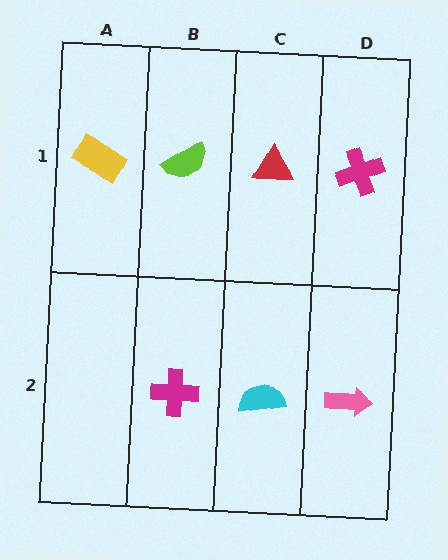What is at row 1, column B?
A lime semicircle.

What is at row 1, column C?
A red triangle.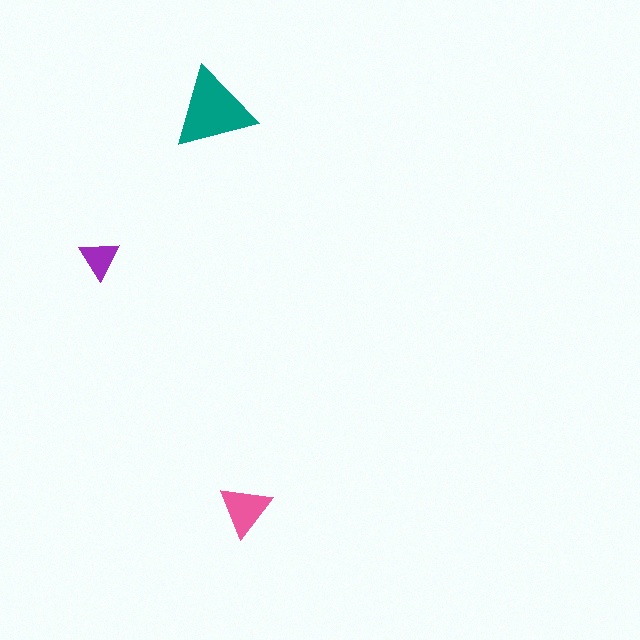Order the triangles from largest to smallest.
the teal one, the pink one, the purple one.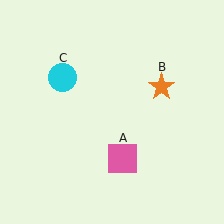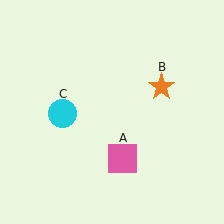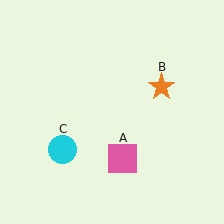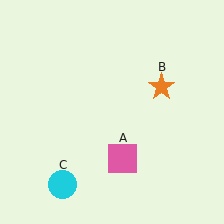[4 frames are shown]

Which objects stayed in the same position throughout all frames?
Pink square (object A) and orange star (object B) remained stationary.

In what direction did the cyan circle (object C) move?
The cyan circle (object C) moved down.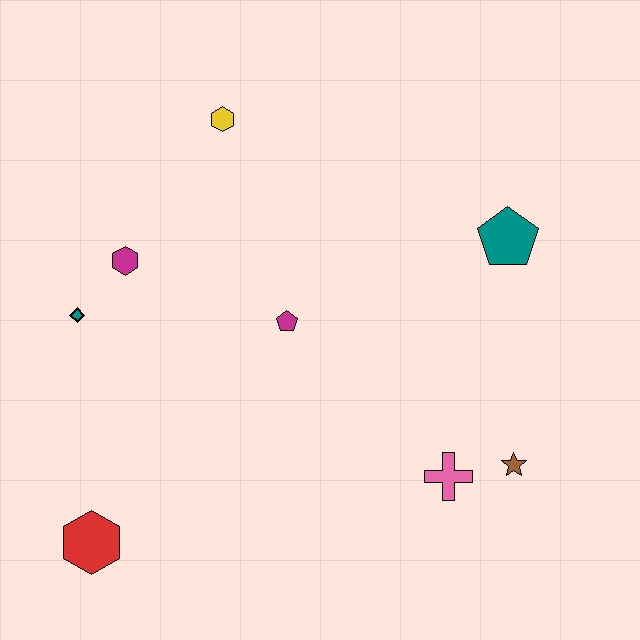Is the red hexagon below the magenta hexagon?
Yes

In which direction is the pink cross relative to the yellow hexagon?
The pink cross is below the yellow hexagon.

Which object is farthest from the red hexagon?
The teal pentagon is farthest from the red hexagon.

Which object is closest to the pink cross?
The brown star is closest to the pink cross.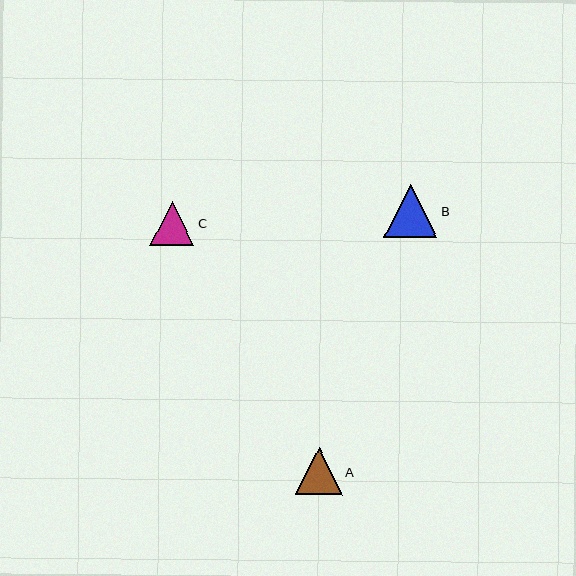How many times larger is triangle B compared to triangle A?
Triangle B is approximately 1.1 times the size of triangle A.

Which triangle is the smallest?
Triangle C is the smallest with a size of approximately 44 pixels.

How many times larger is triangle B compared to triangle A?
Triangle B is approximately 1.1 times the size of triangle A.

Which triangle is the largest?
Triangle B is the largest with a size of approximately 53 pixels.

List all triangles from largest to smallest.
From largest to smallest: B, A, C.